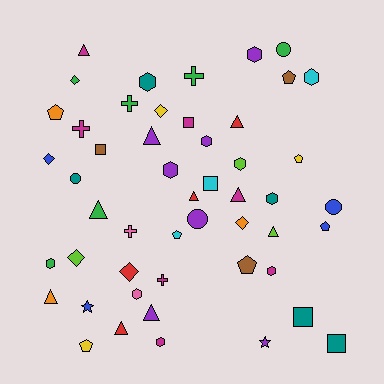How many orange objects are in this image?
There are 3 orange objects.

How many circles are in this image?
There are 4 circles.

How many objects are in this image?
There are 50 objects.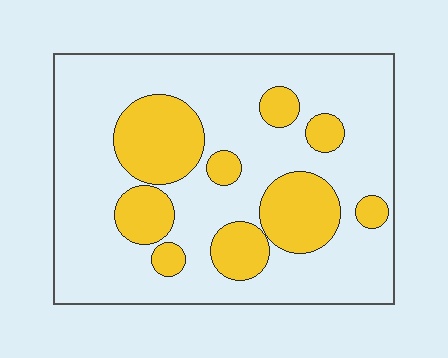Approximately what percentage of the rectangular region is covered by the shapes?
Approximately 25%.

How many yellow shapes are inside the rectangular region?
9.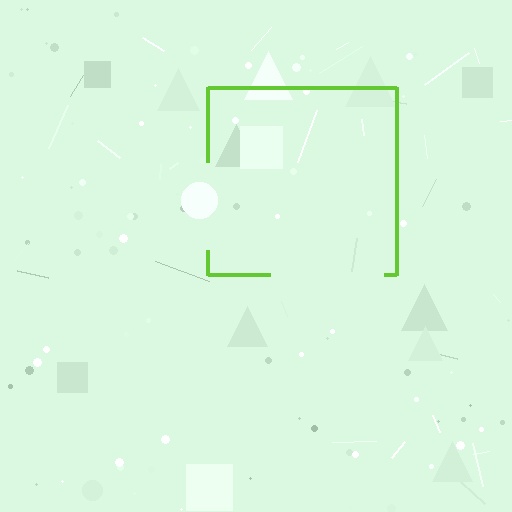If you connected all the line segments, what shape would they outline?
They would outline a square.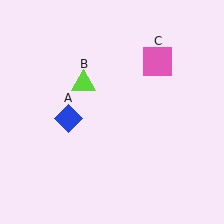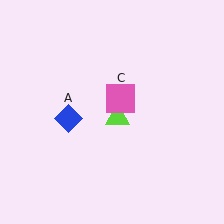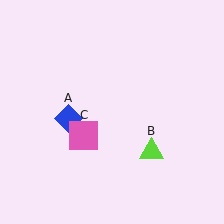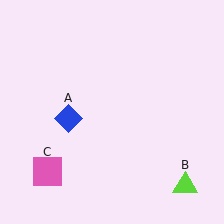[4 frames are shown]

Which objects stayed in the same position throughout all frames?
Blue diamond (object A) remained stationary.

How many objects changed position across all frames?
2 objects changed position: lime triangle (object B), pink square (object C).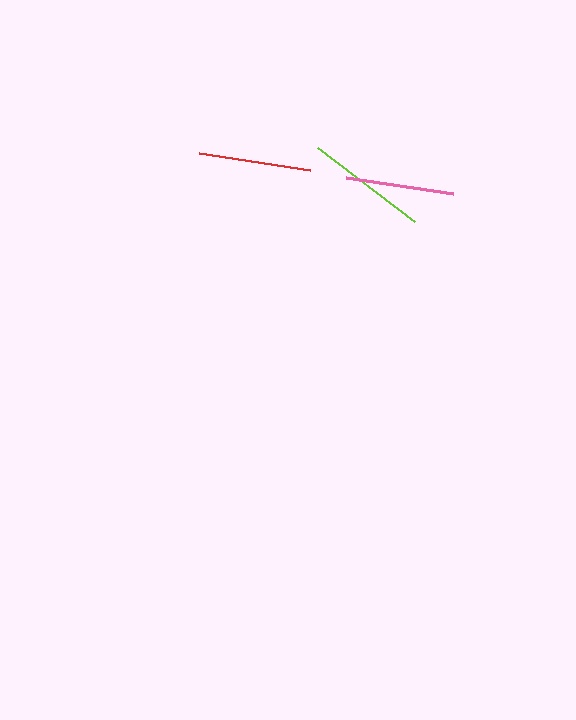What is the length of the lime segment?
The lime segment is approximately 122 pixels long.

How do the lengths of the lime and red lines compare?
The lime and red lines are approximately the same length.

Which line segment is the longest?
The lime line is the longest at approximately 122 pixels.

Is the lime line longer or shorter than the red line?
The lime line is longer than the red line.